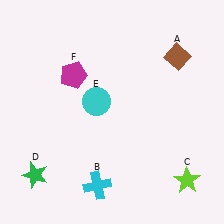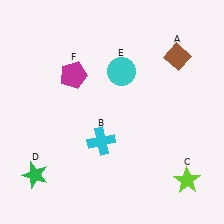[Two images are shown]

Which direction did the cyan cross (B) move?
The cyan cross (B) moved up.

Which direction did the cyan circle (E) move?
The cyan circle (E) moved up.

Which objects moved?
The objects that moved are: the cyan cross (B), the cyan circle (E).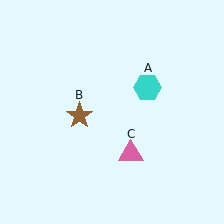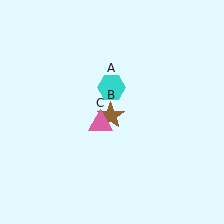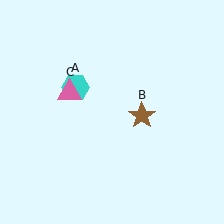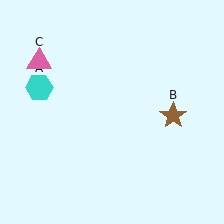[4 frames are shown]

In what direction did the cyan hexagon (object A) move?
The cyan hexagon (object A) moved left.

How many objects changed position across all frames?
3 objects changed position: cyan hexagon (object A), brown star (object B), pink triangle (object C).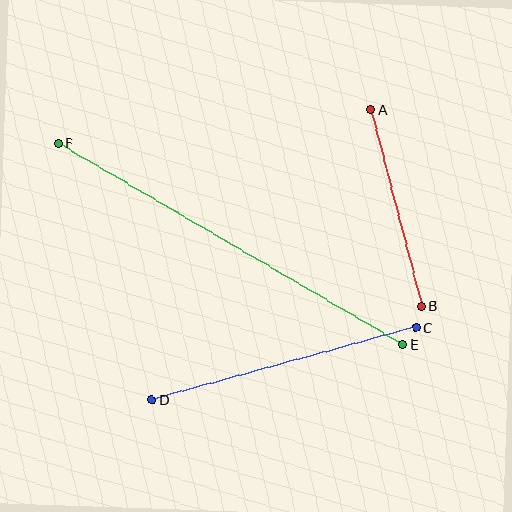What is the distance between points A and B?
The distance is approximately 203 pixels.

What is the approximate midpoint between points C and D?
The midpoint is at approximately (284, 363) pixels.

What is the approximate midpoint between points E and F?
The midpoint is at approximately (231, 244) pixels.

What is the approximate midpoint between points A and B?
The midpoint is at approximately (396, 208) pixels.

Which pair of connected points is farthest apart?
Points E and F are farthest apart.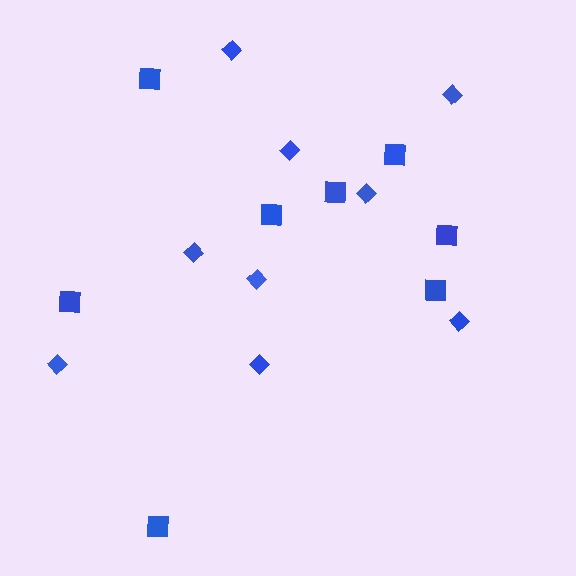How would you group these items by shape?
There are 2 groups: one group of squares (8) and one group of diamonds (9).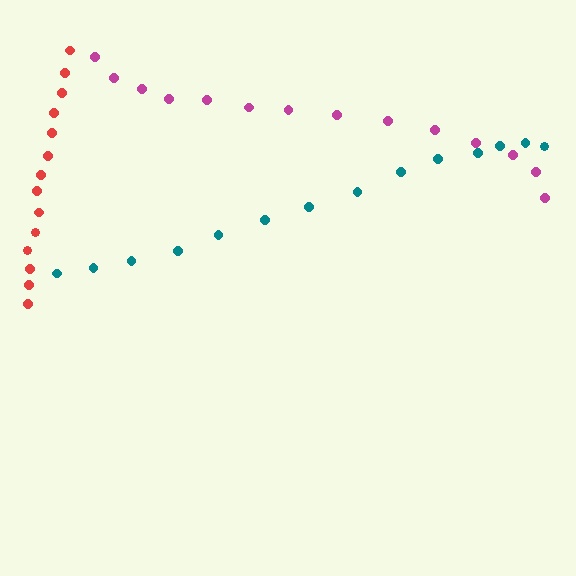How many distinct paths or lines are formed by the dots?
There are 3 distinct paths.